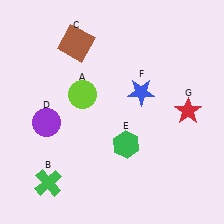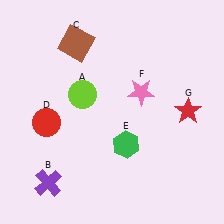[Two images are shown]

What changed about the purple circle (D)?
In Image 1, D is purple. In Image 2, it changed to red.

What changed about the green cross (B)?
In Image 1, B is green. In Image 2, it changed to purple.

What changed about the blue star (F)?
In Image 1, F is blue. In Image 2, it changed to pink.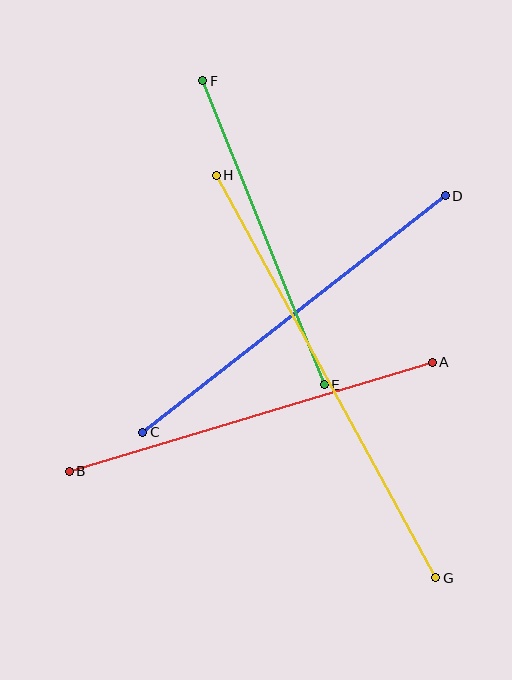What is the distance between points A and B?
The distance is approximately 379 pixels.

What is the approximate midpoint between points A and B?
The midpoint is at approximately (251, 417) pixels.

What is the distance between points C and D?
The distance is approximately 384 pixels.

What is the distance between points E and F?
The distance is approximately 327 pixels.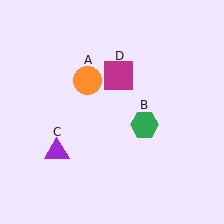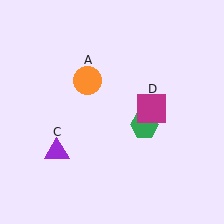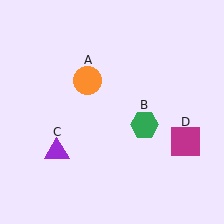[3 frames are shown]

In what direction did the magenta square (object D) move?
The magenta square (object D) moved down and to the right.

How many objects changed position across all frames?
1 object changed position: magenta square (object D).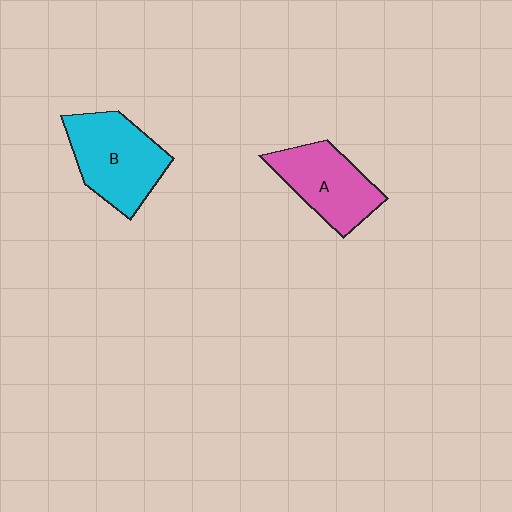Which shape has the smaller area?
Shape A (pink).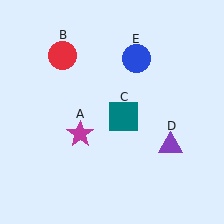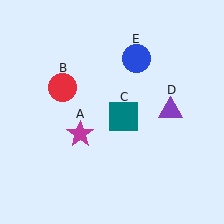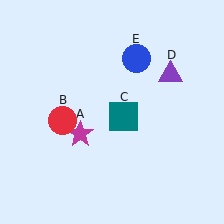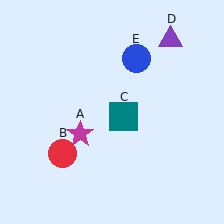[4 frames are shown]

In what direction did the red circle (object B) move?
The red circle (object B) moved down.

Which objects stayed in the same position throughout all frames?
Magenta star (object A) and teal square (object C) and blue circle (object E) remained stationary.